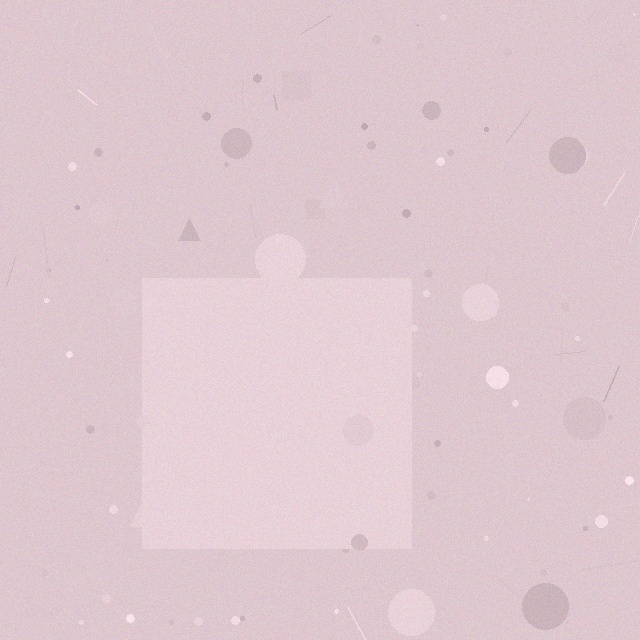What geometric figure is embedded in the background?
A square is embedded in the background.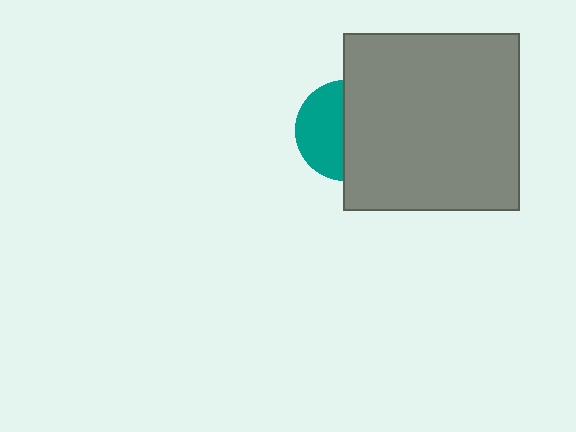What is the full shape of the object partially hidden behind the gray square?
The partially hidden object is a teal circle.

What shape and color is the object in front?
The object in front is a gray square.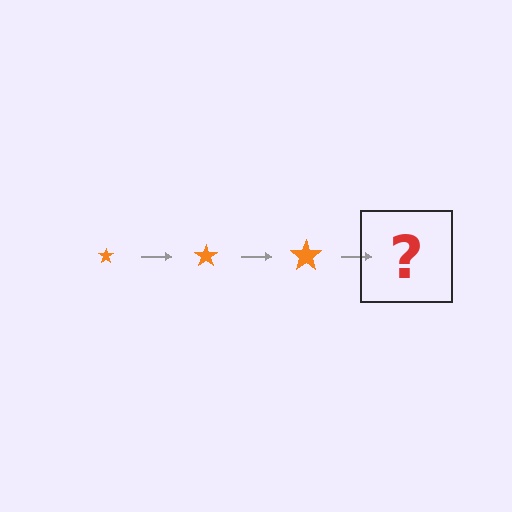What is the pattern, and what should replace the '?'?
The pattern is that the star gets progressively larger each step. The '?' should be an orange star, larger than the previous one.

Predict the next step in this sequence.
The next step is an orange star, larger than the previous one.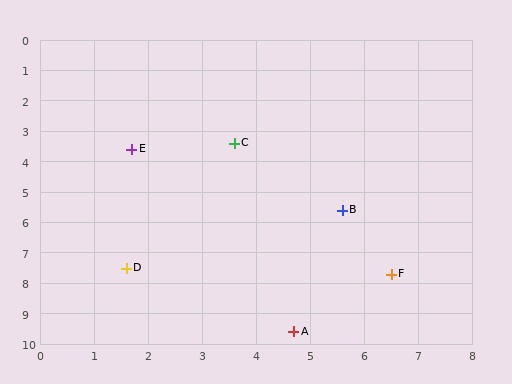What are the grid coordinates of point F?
Point F is at approximately (6.5, 7.7).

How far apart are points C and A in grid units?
Points C and A are about 6.3 grid units apart.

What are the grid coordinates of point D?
Point D is at approximately (1.6, 7.5).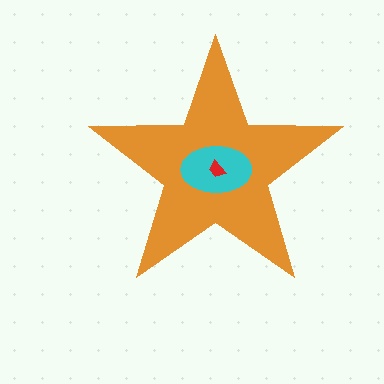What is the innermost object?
The red trapezoid.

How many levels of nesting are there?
3.